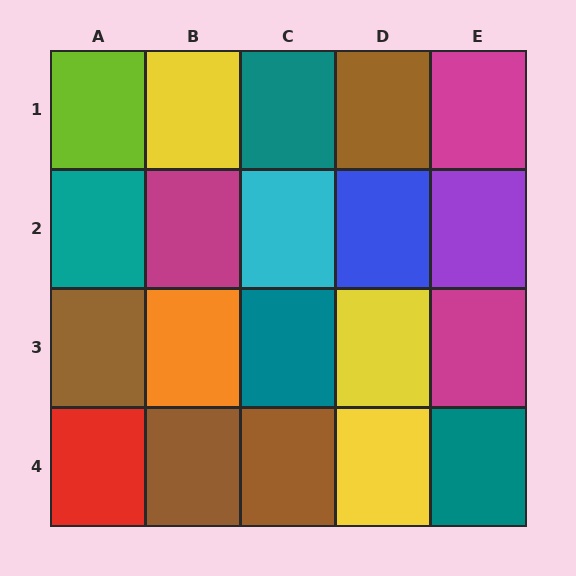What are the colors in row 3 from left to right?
Brown, orange, teal, yellow, magenta.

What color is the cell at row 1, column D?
Brown.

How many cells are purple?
1 cell is purple.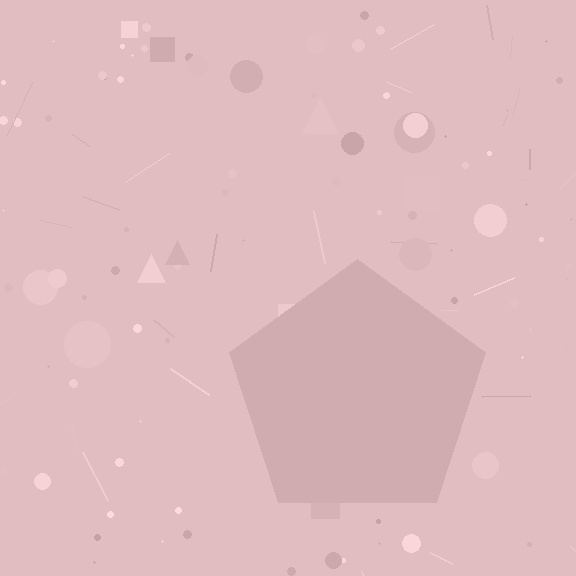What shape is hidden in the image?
A pentagon is hidden in the image.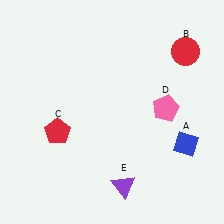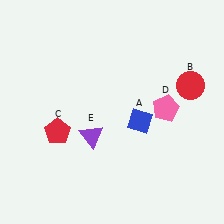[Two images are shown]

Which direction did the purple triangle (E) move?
The purple triangle (E) moved up.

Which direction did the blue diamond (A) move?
The blue diamond (A) moved left.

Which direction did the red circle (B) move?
The red circle (B) moved down.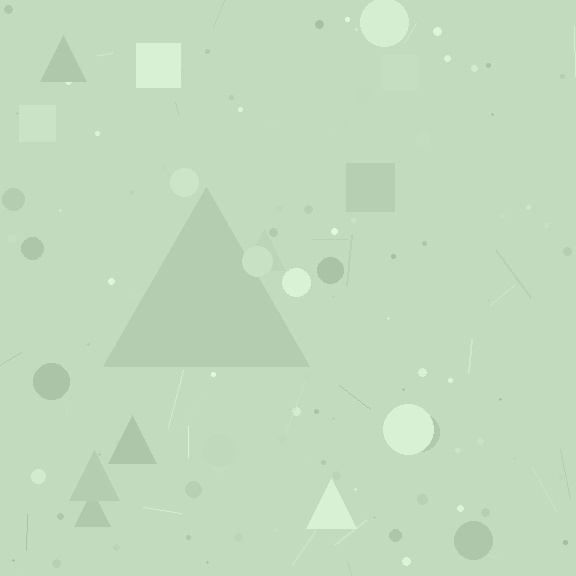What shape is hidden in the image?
A triangle is hidden in the image.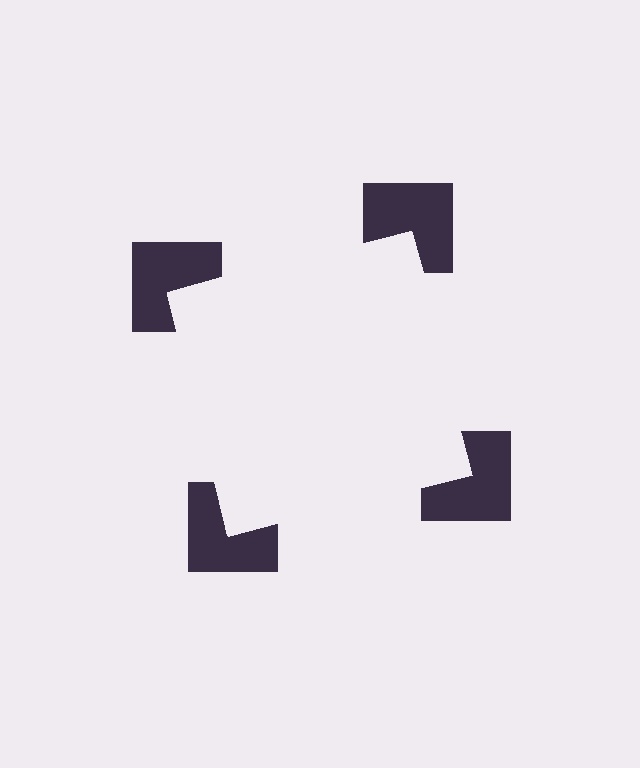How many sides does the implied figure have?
4 sides.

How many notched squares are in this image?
There are 4 — one at each vertex of the illusory square.